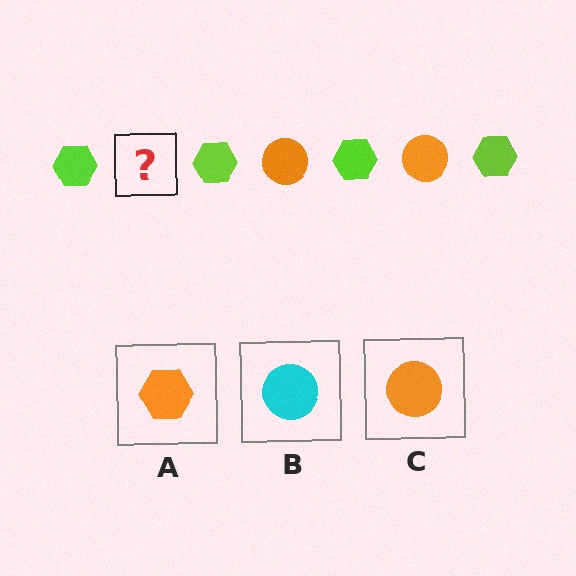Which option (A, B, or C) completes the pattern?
C.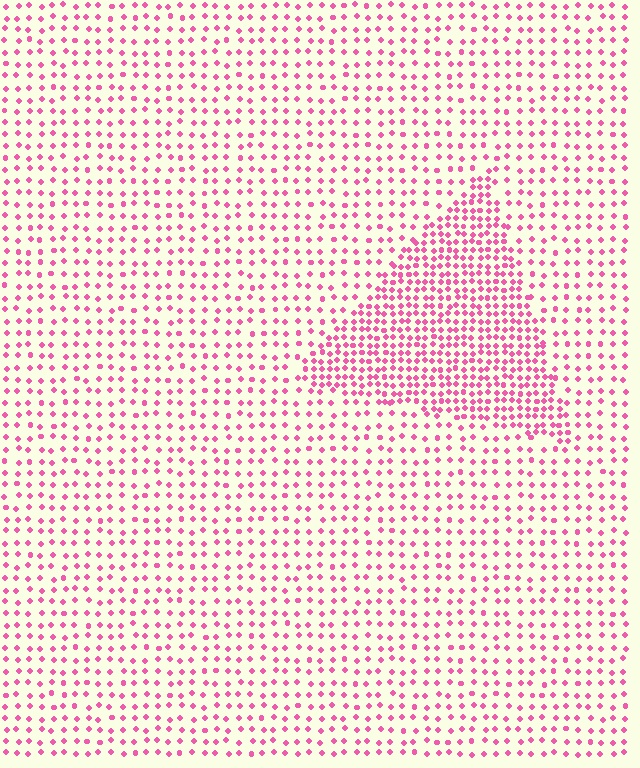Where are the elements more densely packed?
The elements are more densely packed inside the triangle boundary.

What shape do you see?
I see a triangle.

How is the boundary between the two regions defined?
The boundary is defined by a change in element density (approximately 2.2x ratio). All elements are the same color, size, and shape.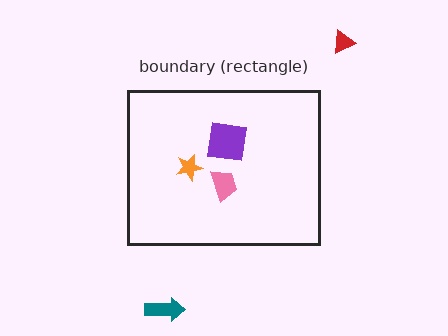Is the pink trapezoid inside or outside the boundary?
Inside.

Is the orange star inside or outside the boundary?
Inside.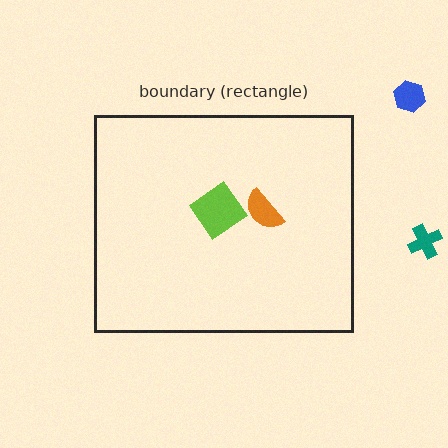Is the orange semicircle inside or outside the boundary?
Inside.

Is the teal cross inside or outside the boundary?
Outside.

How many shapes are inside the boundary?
2 inside, 2 outside.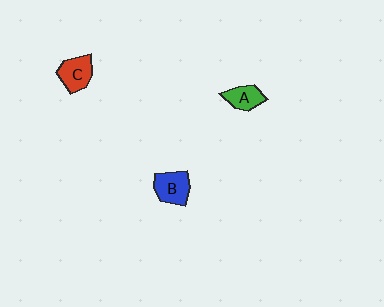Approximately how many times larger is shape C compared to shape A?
Approximately 1.2 times.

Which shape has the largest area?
Shape B (blue).